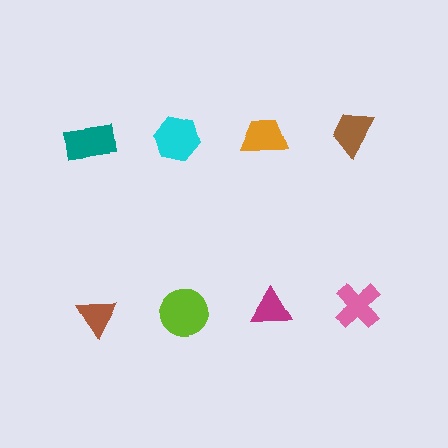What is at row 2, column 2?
A lime circle.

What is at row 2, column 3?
A magenta triangle.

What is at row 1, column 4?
A brown trapezoid.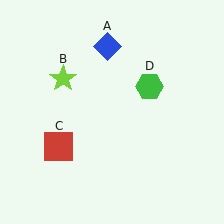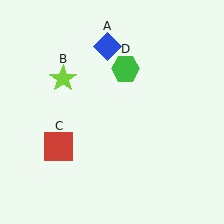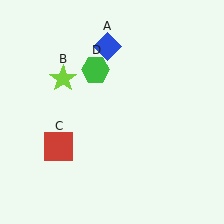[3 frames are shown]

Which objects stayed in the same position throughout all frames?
Blue diamond (object A) and lime star (object B) and red square (object C) remained stationary.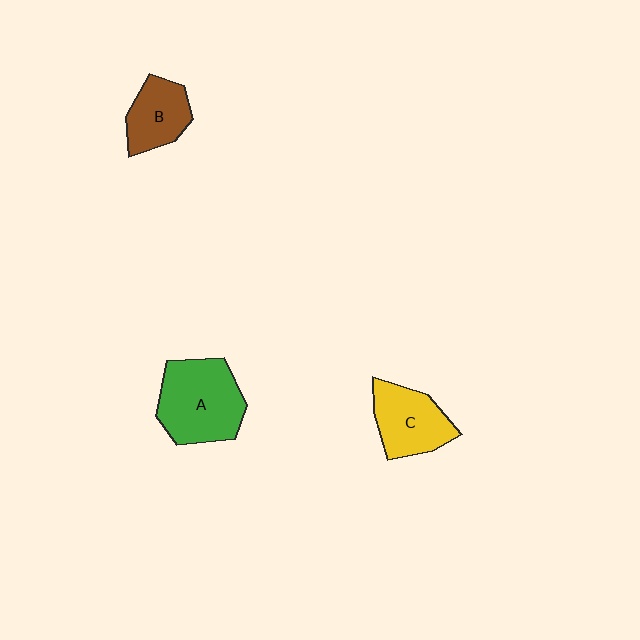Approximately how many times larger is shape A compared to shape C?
Approximately 1.4 times.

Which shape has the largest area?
Shape A (green).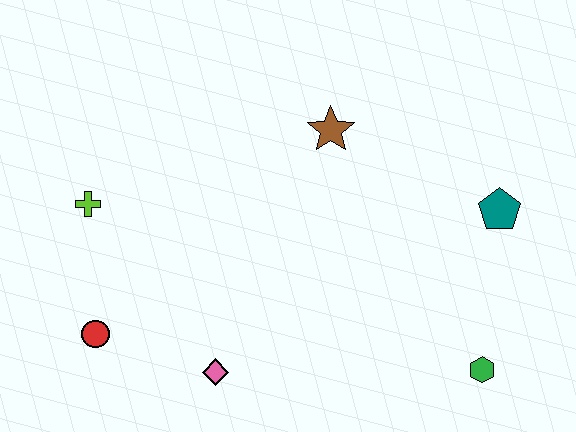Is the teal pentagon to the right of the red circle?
Yes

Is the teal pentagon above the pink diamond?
Yes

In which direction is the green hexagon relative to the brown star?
The green hexagon is below the brown star.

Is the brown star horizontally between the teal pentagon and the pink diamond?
Yes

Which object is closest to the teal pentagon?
The green hexagon is closest to the teal pentagon.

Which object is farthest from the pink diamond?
The teal pentagon is farthest from the pink diamond.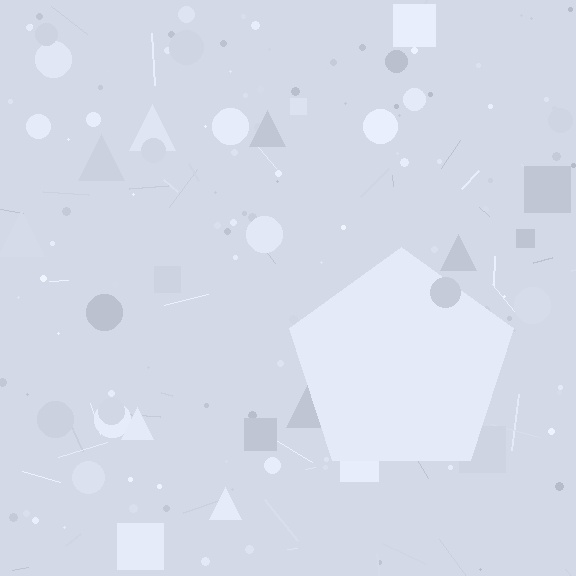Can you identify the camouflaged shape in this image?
The camouflaged shape is a pentagon.